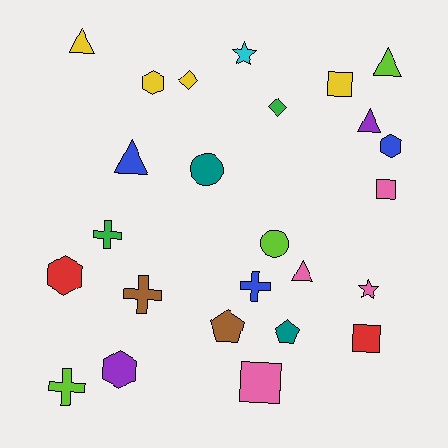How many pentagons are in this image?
There are 2 pentagons.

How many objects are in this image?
There are 25 objects.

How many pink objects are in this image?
There are 4 pink objects.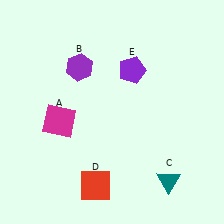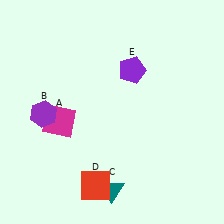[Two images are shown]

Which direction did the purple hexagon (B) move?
The purple hexagon (B) moved down.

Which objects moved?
The objects that moved are: the purple hexagon (B), the teal triangle (C).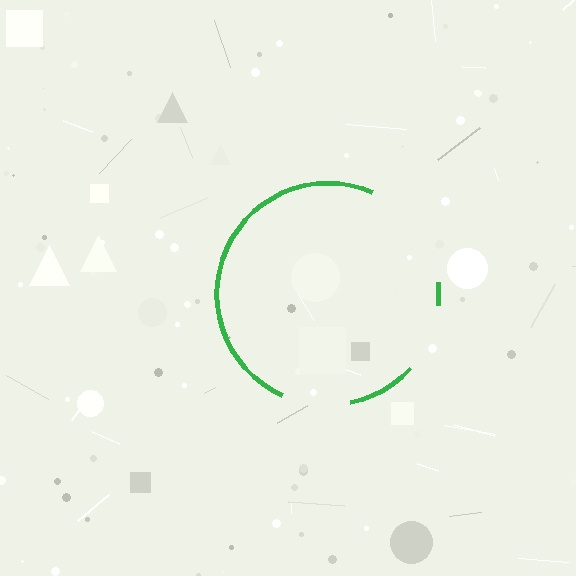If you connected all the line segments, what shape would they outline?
They would outline a circle.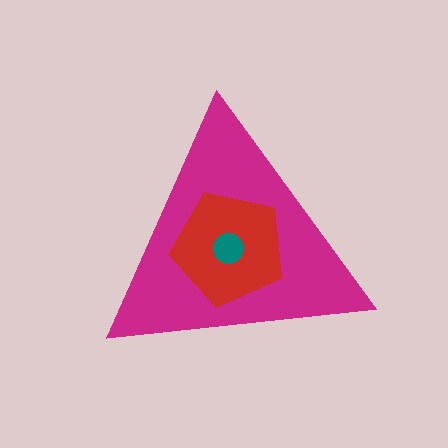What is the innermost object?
The teal circle.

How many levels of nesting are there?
3.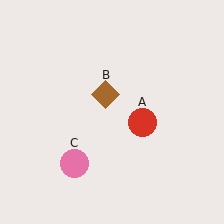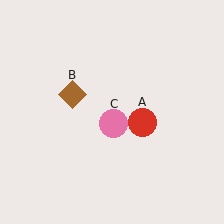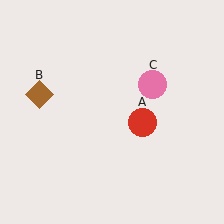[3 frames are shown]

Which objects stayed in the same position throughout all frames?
Red circle (object A) remained stationary.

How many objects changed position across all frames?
2 objects changed position: brown diamond (object B), pink circle (object C).